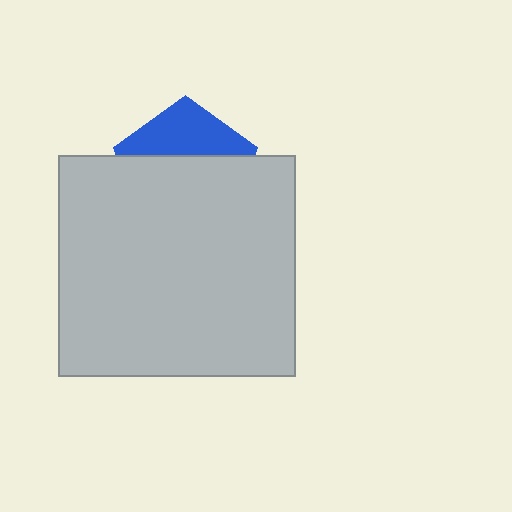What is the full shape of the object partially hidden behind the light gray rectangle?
The partially hidden object is a blue pentagon.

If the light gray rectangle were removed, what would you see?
You would see the complete blue pentagon.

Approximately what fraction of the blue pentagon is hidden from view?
Roughly 64% of the blue pentagon is hidden behind the light gray rectangle.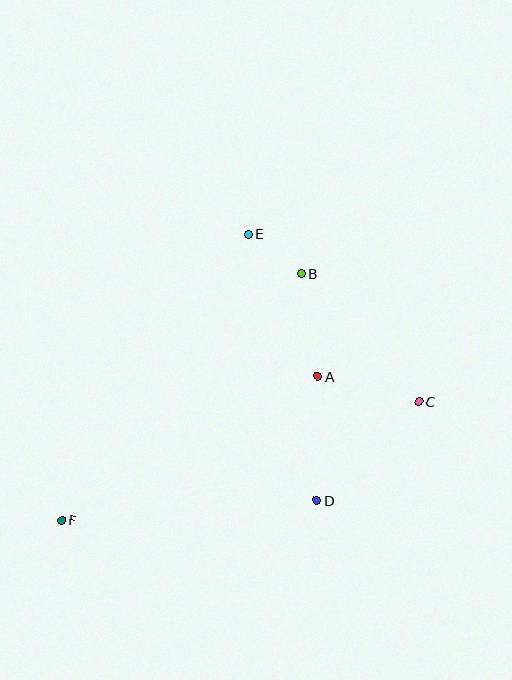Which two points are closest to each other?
Points B and E are closest to each other.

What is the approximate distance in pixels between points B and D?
The distance between B and D is approximately 227 pixels.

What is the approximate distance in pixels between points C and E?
The distance between C and E is approximately 239 pixels.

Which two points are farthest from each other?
Points C and F are farthest from each other.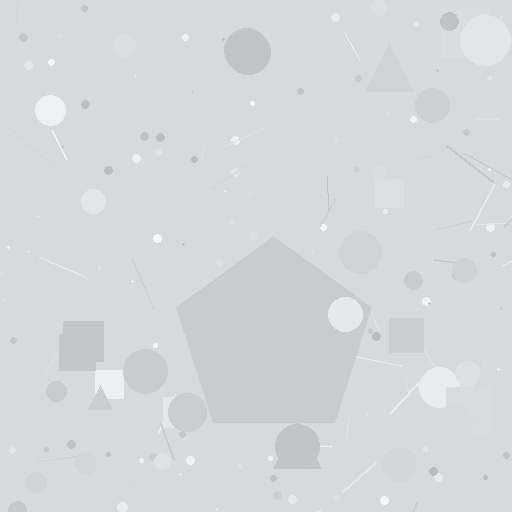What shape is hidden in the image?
A pentagon is hidden in the image.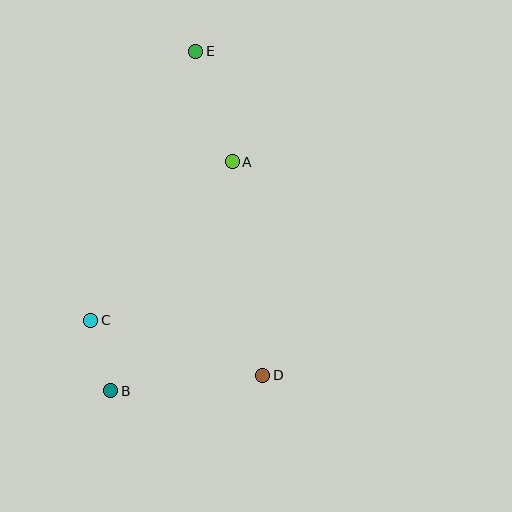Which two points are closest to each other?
Points B and C are closest to each other.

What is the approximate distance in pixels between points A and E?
The distance between A and E is approximately 116 pixels.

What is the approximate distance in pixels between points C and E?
The distance between C and E is approximately 289 pixels.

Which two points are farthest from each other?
Points B and E are farthest from each other.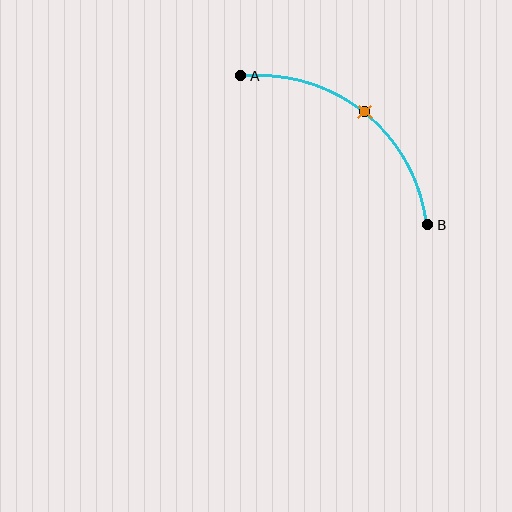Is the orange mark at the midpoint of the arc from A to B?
Yes. The orange mark lies on the arc at equal arc-length from both A and B — it is the arc midpoint.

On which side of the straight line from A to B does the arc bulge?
The arc bulges above and to the right of the straight line connecting A and B.